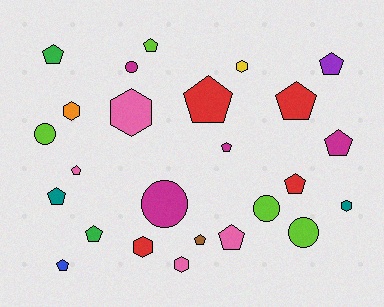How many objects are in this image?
There are 25 objects.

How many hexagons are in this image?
There are 6 hexagons.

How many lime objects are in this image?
There are 4 lime objects.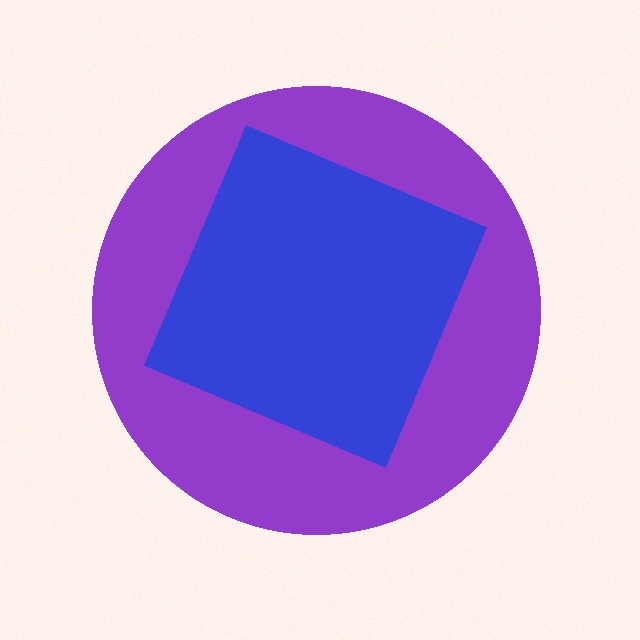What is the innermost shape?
The blue square.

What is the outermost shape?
The purple circle.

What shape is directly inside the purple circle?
The blue square.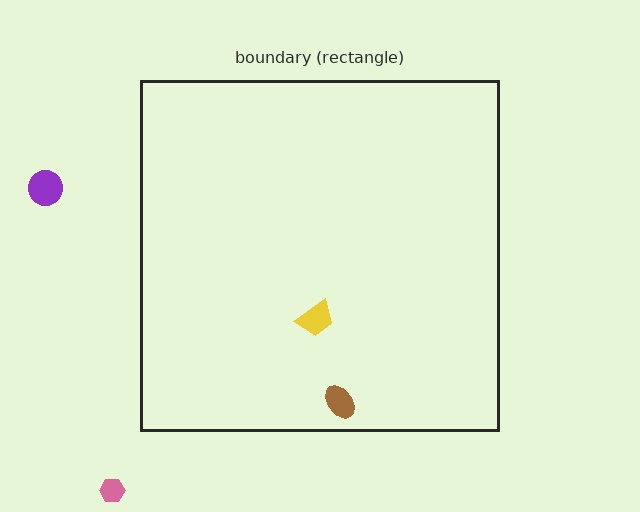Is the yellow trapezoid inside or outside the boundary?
Inside.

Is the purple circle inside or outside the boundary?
Outside.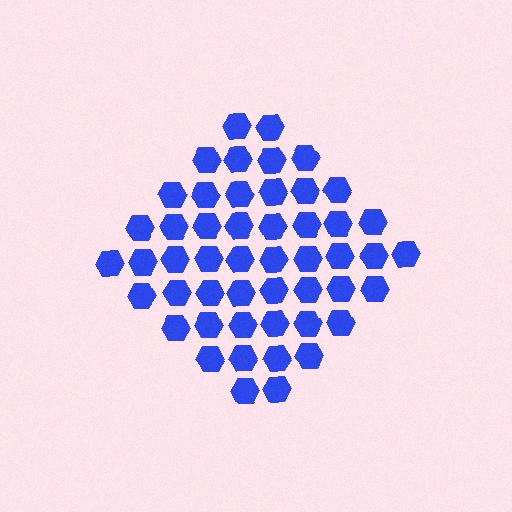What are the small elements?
The small elements are hexagons.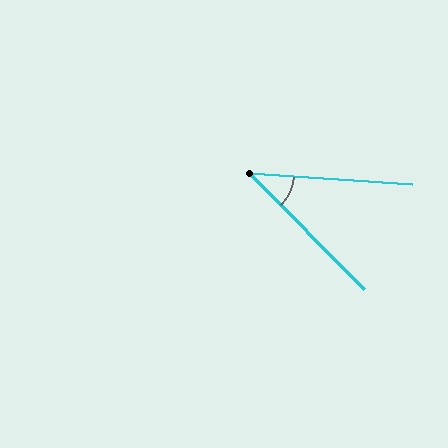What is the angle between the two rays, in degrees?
Approximately 41 degrees.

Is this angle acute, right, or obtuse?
It is acute.